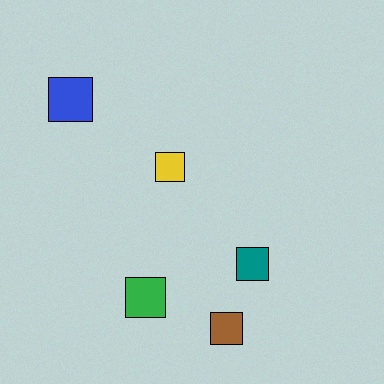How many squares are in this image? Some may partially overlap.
There are 5 squares.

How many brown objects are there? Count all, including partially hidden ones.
There is 1 brown object.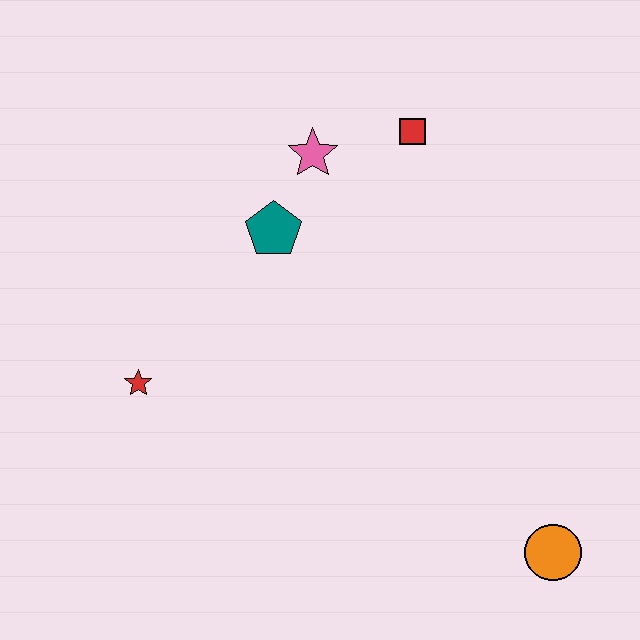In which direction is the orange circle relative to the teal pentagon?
The orange circle is below the teal pentagon.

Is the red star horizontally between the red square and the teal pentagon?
No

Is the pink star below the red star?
No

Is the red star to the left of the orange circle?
Yes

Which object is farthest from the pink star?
The orange circle is farthest from the pink star.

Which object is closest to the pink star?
The teal pentagon is closest to the pink star.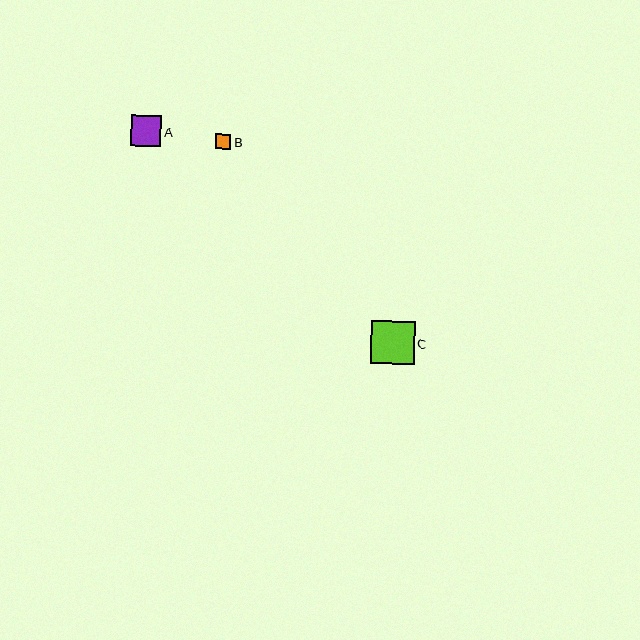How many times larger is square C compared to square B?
Square C is approximately 2.8 times the size of square B.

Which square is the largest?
Square C is the largest with a size of approximately 43 pixels.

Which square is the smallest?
Square B is the smallest with a size of approximately 15 pixels.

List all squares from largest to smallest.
From largest to smallest: C, A, B.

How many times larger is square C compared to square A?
Square C is approximately 1.4 times the size of square A.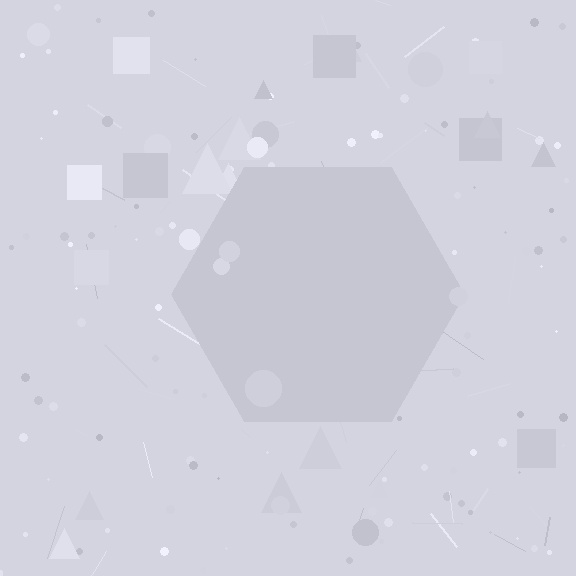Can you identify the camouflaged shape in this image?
The camouflaged shape is a hexagon.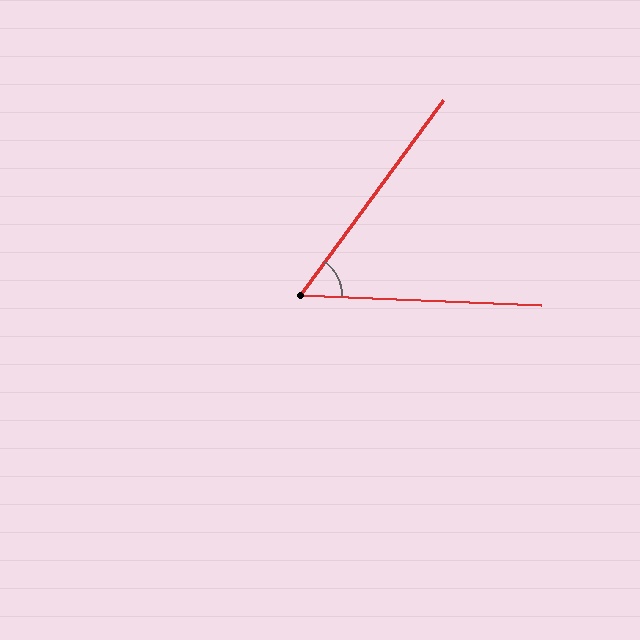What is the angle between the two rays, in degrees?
Approximately 56 degrees.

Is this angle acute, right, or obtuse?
It is acute.